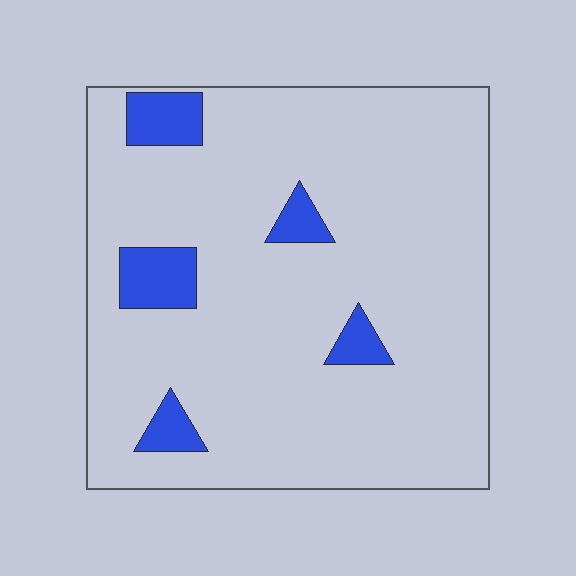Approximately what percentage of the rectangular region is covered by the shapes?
Approximately 10%.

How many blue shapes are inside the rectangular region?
5.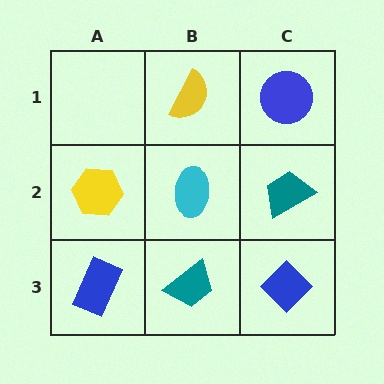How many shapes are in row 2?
3 shapes.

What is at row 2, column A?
A yellow hexagon.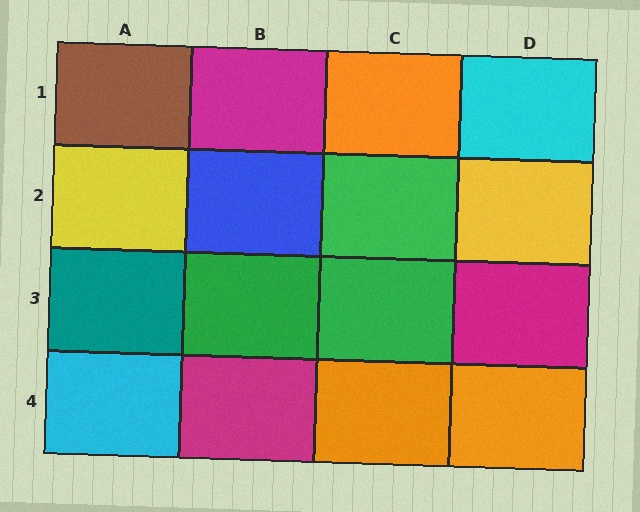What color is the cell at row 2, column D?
Yellow.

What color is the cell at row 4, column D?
Orange.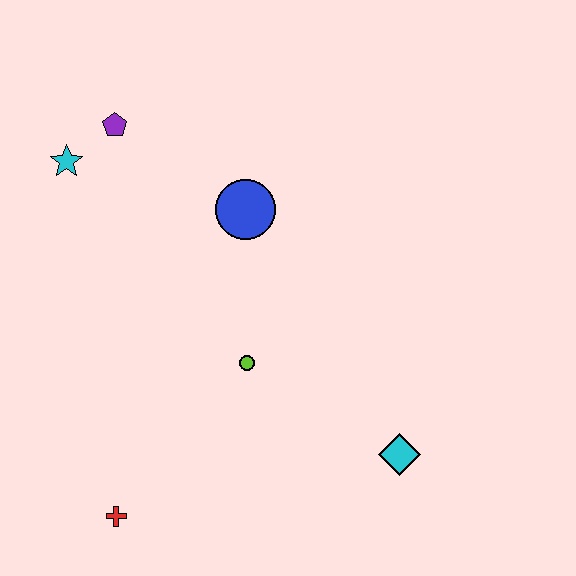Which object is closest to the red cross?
The lime circle is closest to the red cross.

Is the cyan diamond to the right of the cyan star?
Yes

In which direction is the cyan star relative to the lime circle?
The cyan star is above the lime circle.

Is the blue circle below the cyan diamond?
No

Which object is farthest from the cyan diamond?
The cyan star is farthest from the cyan diamond.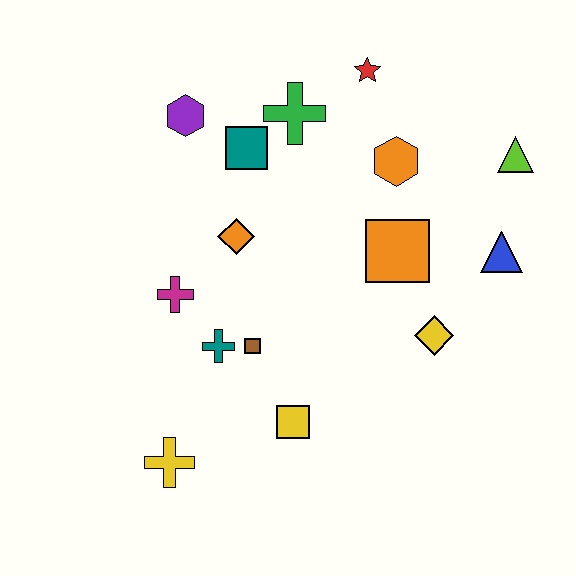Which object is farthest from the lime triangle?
The yellow cross is farthest from the lime triangle.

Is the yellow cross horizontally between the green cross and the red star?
No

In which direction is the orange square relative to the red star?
The orange square is below the red star.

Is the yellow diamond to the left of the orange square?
No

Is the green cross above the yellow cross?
Yes